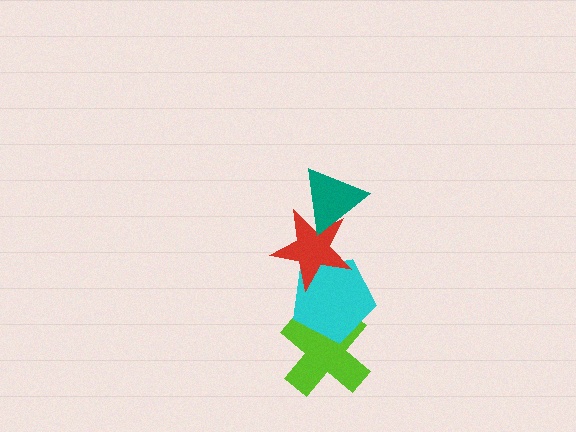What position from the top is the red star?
The red star is 2nd from the top.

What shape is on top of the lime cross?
The cyan pentagon is on top of the lime cross.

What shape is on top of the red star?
The teal triangle is on top of the red star.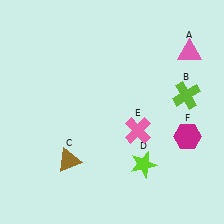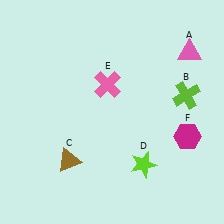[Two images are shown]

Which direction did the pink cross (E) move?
The pink cross (E) moved up.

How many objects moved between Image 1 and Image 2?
1 object moved between the two images.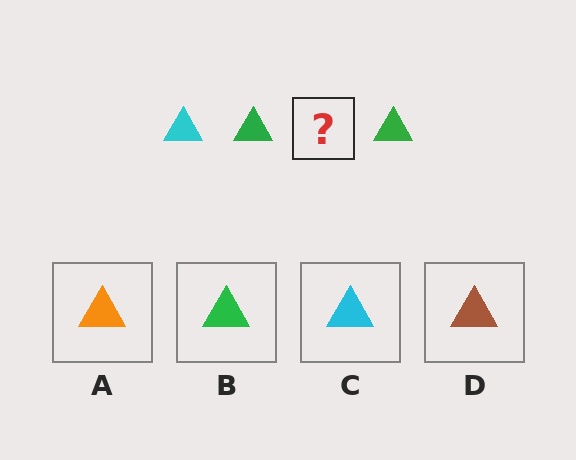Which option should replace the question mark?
Option C.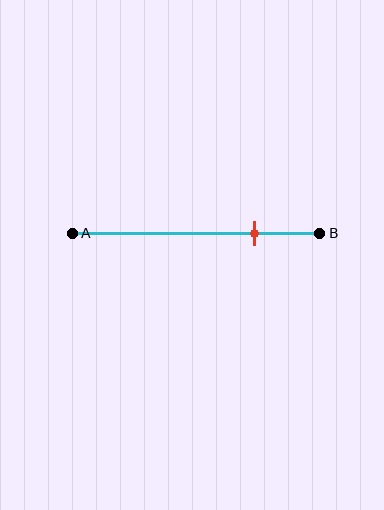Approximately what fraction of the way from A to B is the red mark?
The red mark is approximately 75% of the way from A to B.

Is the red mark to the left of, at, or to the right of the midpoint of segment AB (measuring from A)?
The red mark is to the right of the midpoint of segment AB.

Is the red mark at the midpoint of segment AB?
No, the mark is at about 75% from A, not at the 50% midpoint.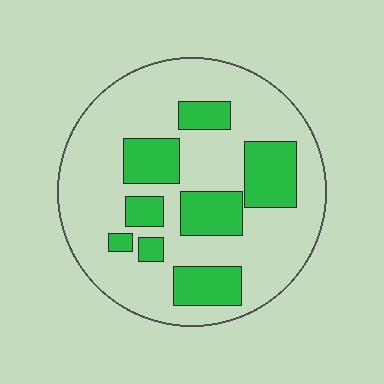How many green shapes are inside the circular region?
8.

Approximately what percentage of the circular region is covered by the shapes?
Approximately 25%.